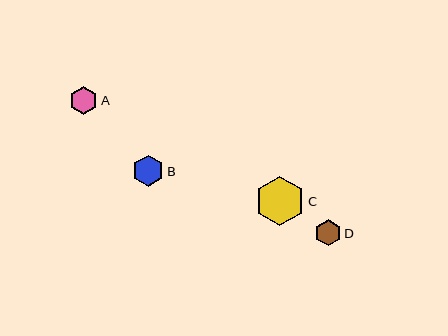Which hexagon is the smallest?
Hexagon D is the smallest with a size of approximately 26 pixels.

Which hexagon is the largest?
Hexagon C is the largest with a size of approximately 50 pixels.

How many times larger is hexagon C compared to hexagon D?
Hexagon C is approximately 1.9 times the size of hexagon D.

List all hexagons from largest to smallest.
From largest to smallest: C, B, A, D.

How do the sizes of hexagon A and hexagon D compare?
Hexagon A and hexagon D are approximately the same size.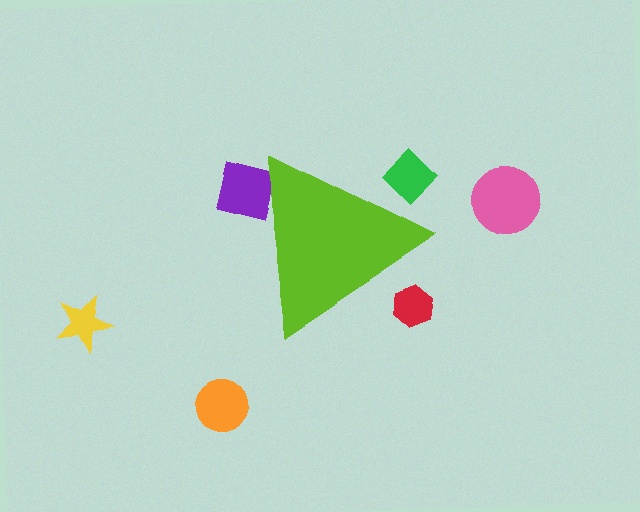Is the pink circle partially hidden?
No, the pink circle is fully visible.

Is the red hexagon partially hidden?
Yes, the red hexagon is partially hidden behind the lime triangle.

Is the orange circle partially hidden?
No, the orange circle is fully visible.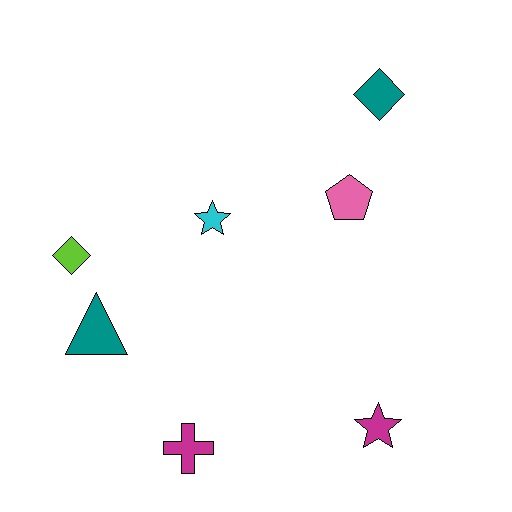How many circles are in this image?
There are no circles.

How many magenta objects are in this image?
There are 2 magenta objects.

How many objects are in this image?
There are 7 objects.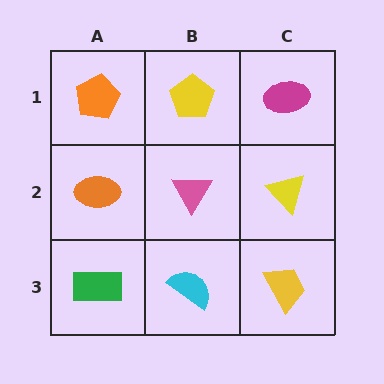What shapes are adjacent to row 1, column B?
A pink triangle (row 2, column B), an orange pentagon (row 1, column A), a magenta ellipse (row 1, column C).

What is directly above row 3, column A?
An orange ellipse.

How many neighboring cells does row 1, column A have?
2.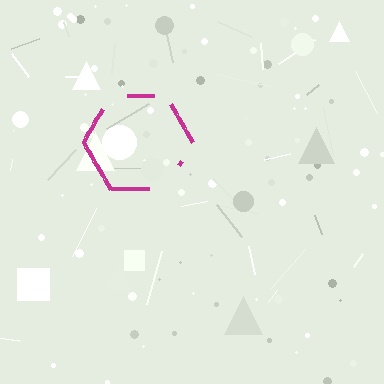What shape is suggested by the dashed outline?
The dashed outline suggests a hexagon.